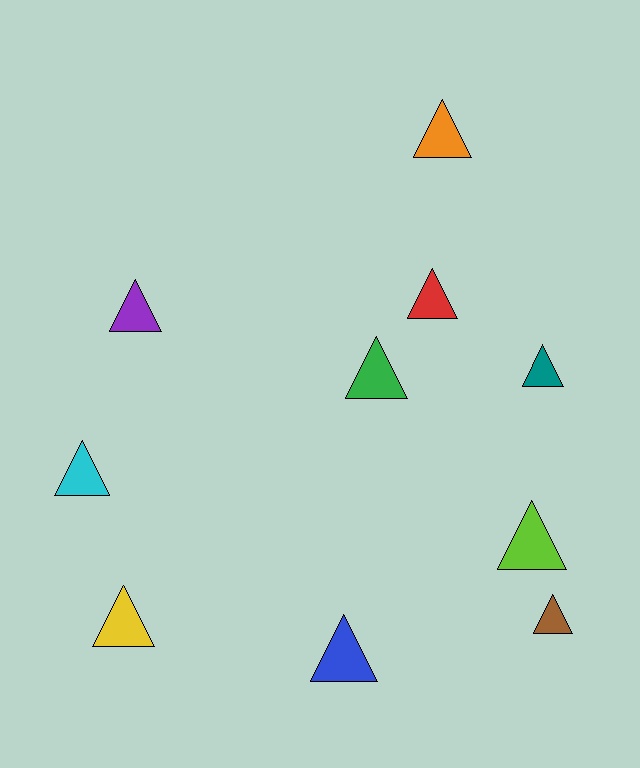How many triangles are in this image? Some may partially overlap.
There are 10 triangles.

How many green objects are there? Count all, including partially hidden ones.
There is 1 green object.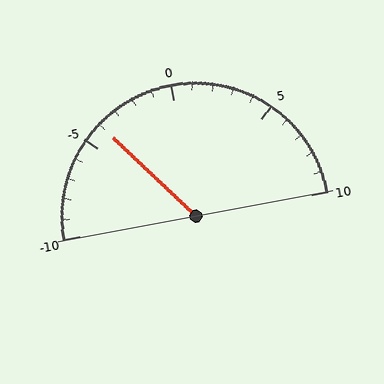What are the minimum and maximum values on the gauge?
The gauge ranges from -10 to 10.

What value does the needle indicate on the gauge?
The needle indicates approximately -4.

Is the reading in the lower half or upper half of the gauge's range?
The reading is in the lower half of the range (-10 to 10).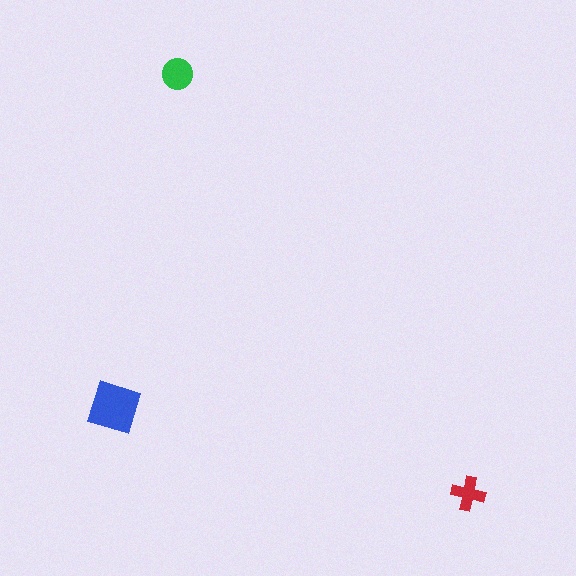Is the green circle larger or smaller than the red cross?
Larger.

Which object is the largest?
The blue diamond.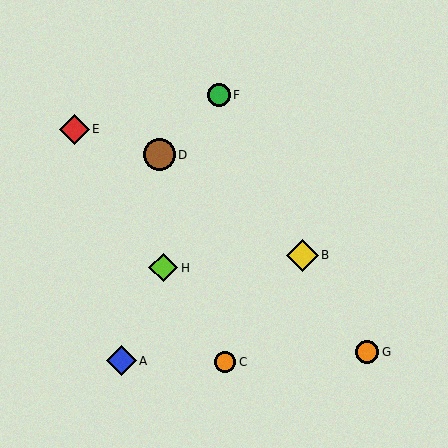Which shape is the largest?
The brown circle (labeled D) is the largest.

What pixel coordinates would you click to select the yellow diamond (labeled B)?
Click at (302, 255) to select the yellow diamond B.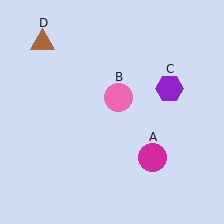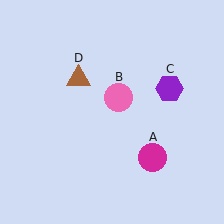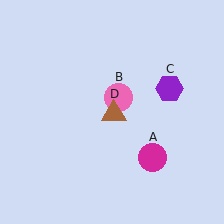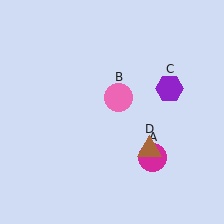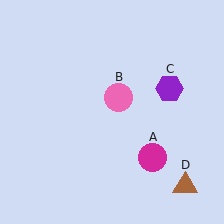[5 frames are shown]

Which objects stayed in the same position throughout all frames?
Magenta circle (object A) and pink circle (object B) and purple hexagon (object C) remained stationary.